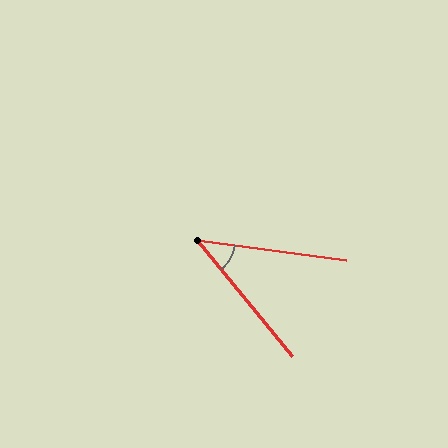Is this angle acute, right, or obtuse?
It is acute.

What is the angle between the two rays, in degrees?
Approximately 43 degrees.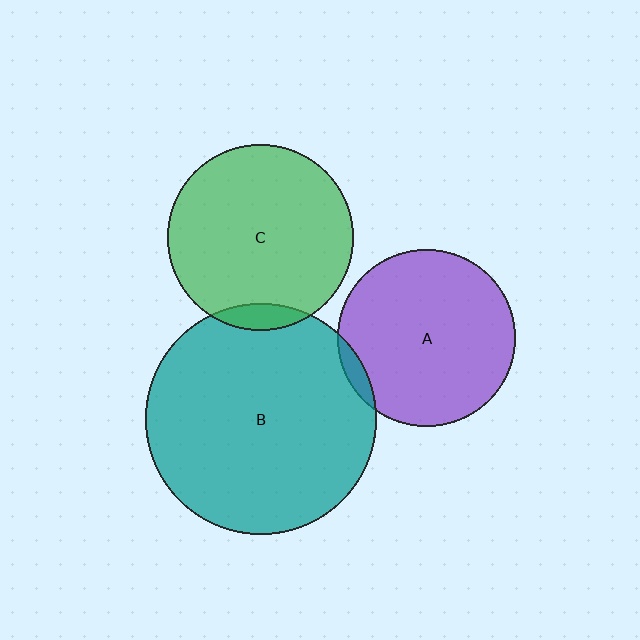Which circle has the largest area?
Circle B (teal).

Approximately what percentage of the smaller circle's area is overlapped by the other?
Approximately 5%.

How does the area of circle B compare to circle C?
Approximately 1.5 times.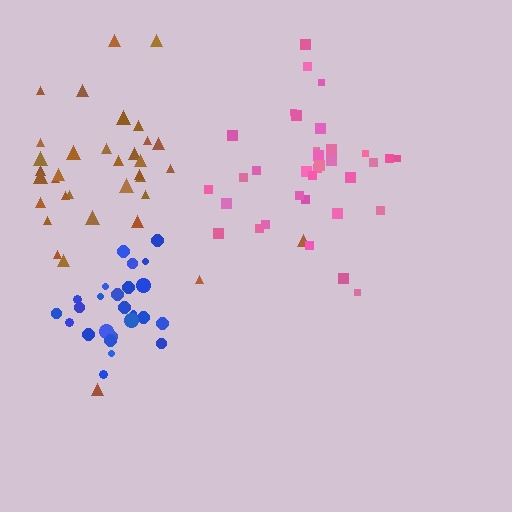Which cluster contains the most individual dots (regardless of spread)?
Brown (35).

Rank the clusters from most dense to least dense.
blue, pink, brown.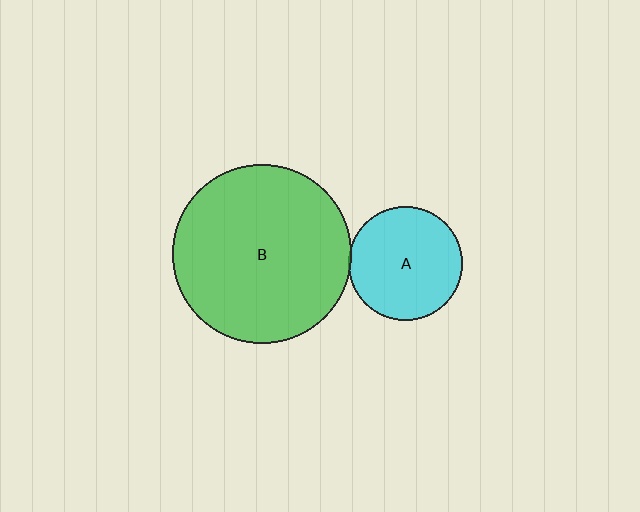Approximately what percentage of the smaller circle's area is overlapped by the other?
Approximately 5%.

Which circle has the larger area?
Circle B (green).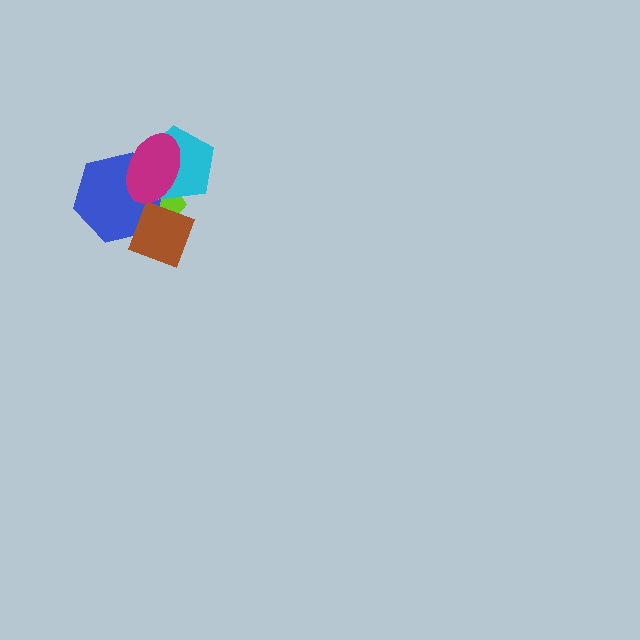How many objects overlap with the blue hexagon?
4 objects overlap with the blue hexagon.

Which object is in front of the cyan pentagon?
The magenta ellipse is in front of the cyan pentagon.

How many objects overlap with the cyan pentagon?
3 objects overlap with the cyan pentagon.